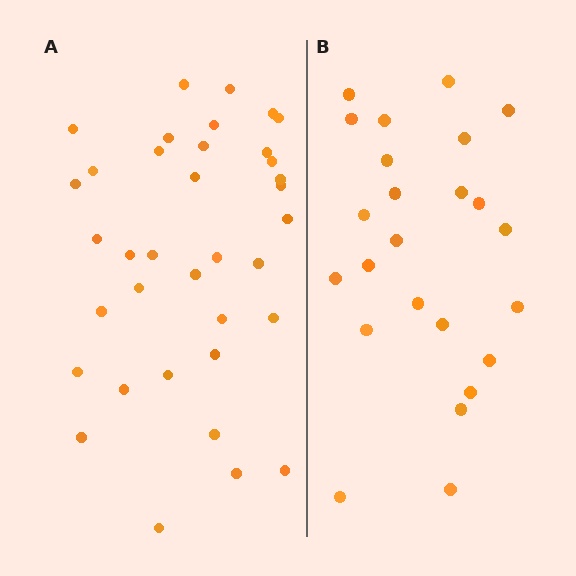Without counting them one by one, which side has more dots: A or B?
Region A (the left region) has more dots.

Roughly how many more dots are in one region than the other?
Region A has roughly 12 or so more dots than region B.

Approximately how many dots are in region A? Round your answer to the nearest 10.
About 40 dots. (The exact count is 36, which rounds to 40.)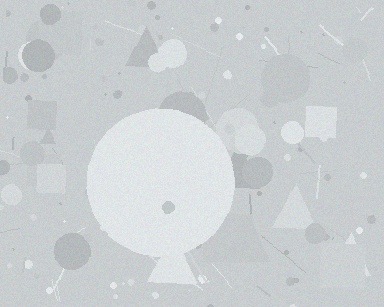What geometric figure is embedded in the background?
A circle is embedded in the background.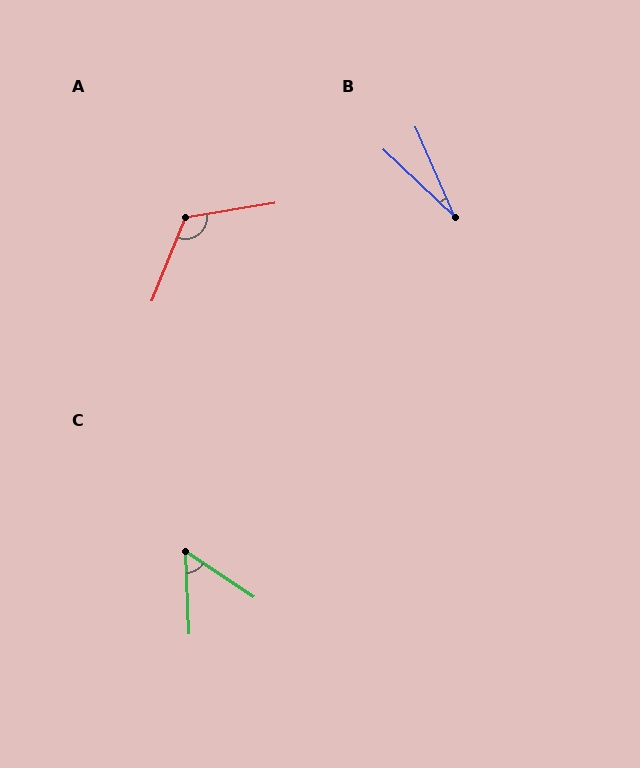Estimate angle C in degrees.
Approximately 54 degrees.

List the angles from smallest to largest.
B (23°), C (54°), A (121°).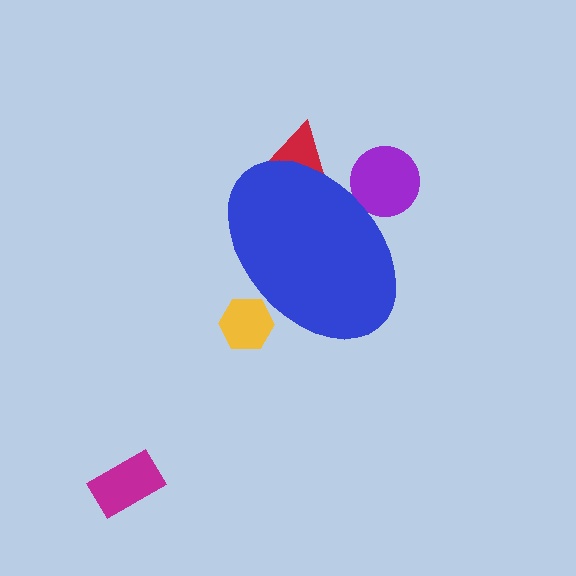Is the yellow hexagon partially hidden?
Yes, the yellow hexagon is partially hidden behind the blue ellipse.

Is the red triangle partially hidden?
Yes, the red triangle is partially hidden behind the blue ellipse.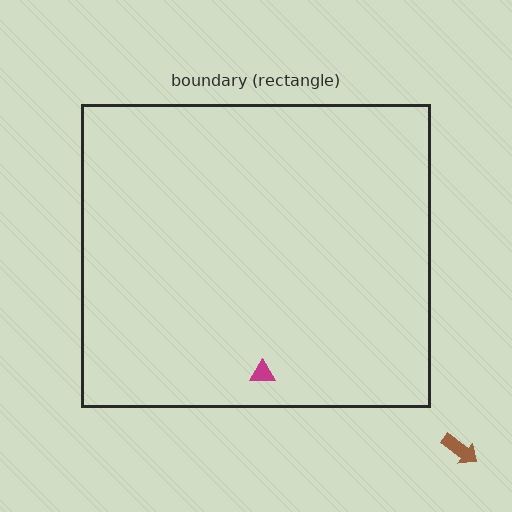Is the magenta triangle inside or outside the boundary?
Inside.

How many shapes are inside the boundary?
1 inside, 1 outside.